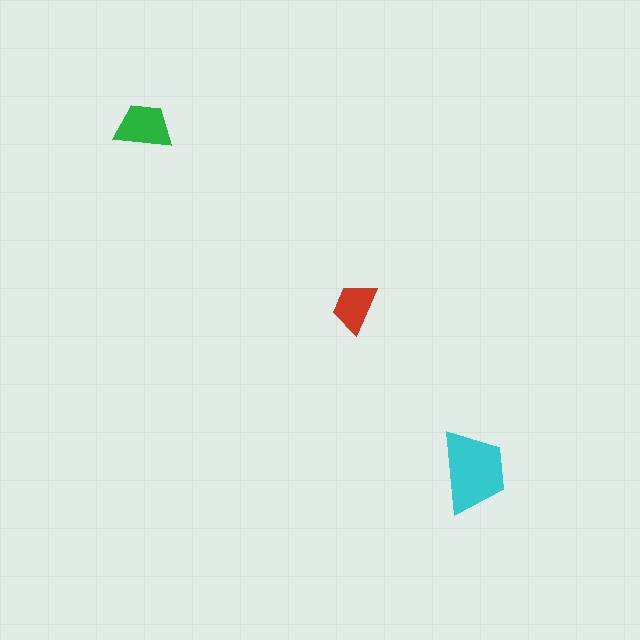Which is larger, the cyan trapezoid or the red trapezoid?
The cyan one.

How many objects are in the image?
There are 3 objects in the image.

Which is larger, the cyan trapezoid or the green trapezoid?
The cyan one.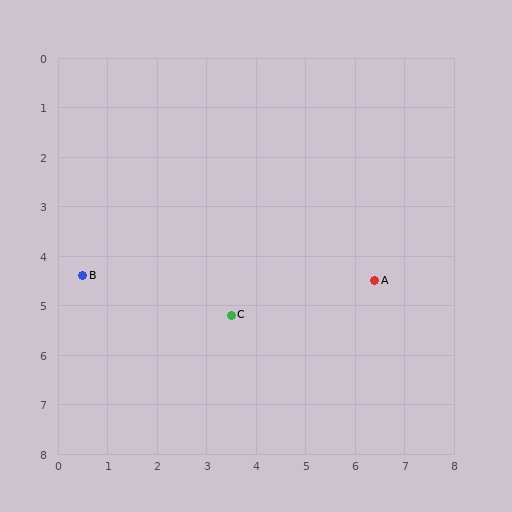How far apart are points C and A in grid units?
Points C and A are about 3.0 grid units apart.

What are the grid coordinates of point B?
Point B is at approximately (0.5, 4.4).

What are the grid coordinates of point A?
Point A is at approximately (6.4, 4.5).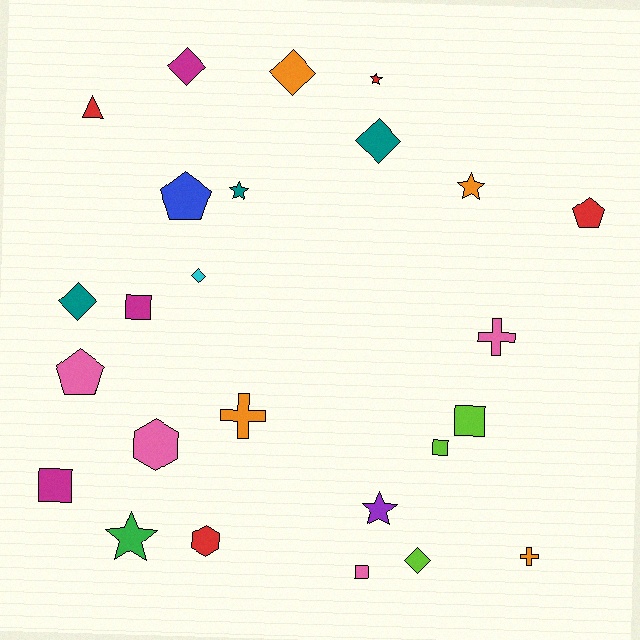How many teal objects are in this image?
There are 3 teal objects.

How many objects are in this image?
There are 25 objects.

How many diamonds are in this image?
There are 6 diamonds.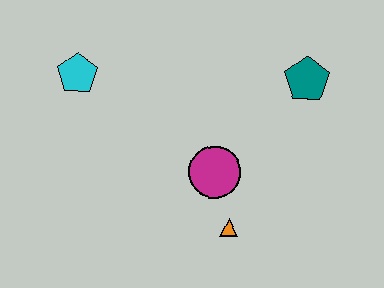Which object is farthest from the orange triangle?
The cyan pentagon is farthest from the orange triangle.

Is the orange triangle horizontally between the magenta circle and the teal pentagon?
Yes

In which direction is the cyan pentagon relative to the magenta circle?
The cyan pentagon is to the left of the magenta circle.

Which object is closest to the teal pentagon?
The magenta circle is closest to the teal pentagon.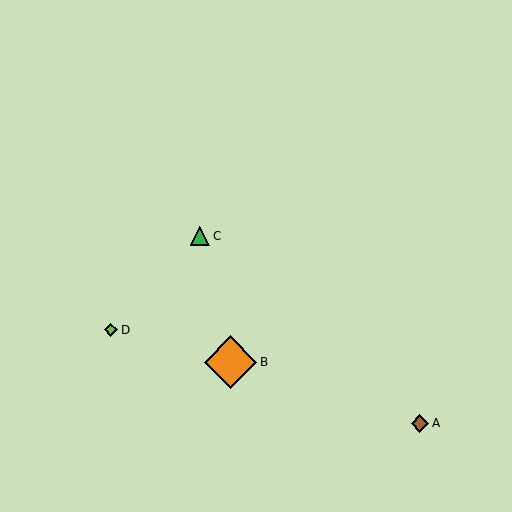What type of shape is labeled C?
Shape C is a green triangle.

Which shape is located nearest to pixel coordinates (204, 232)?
The green triangle (labeled C) at (200, 236) is nearest to that location.